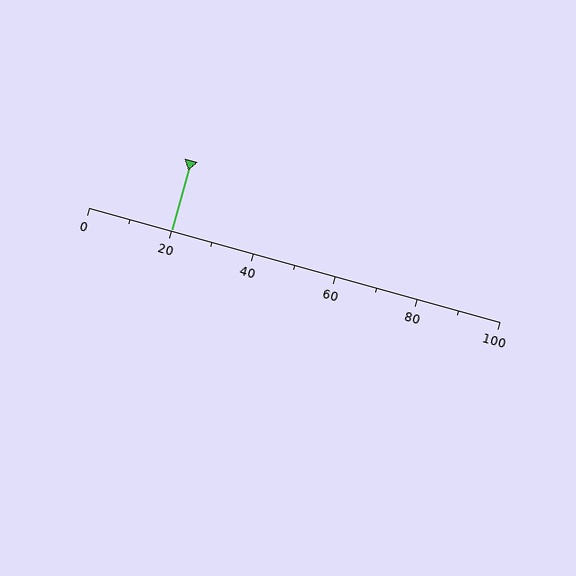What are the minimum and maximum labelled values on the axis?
The axis runs from 0 to 100.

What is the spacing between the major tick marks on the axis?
The major ticks are spaced 20 apart.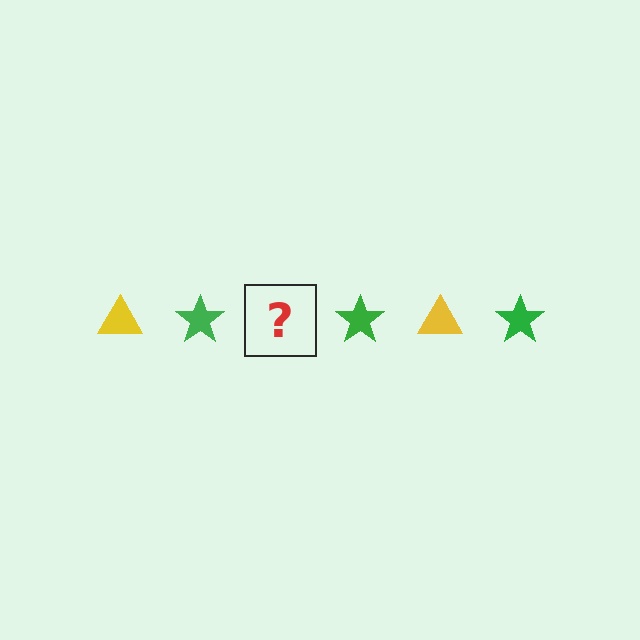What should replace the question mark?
The question mark should be replaced with a yellow triangle.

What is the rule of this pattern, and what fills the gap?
The rule is that the pattern alternates between yellow triangle and green star. The gap should be filled with a yellow triangle.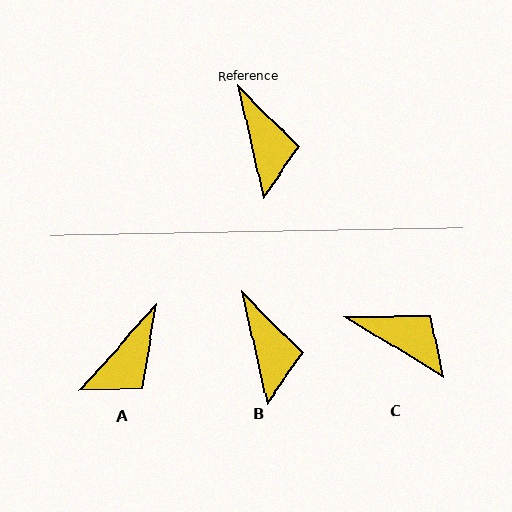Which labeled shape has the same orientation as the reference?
B.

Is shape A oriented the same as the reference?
No, it is off by about 54 degrees.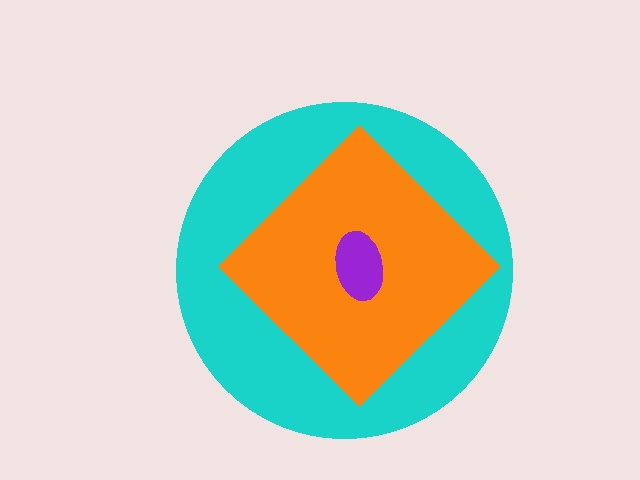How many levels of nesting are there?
3.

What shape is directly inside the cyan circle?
The orange diamond.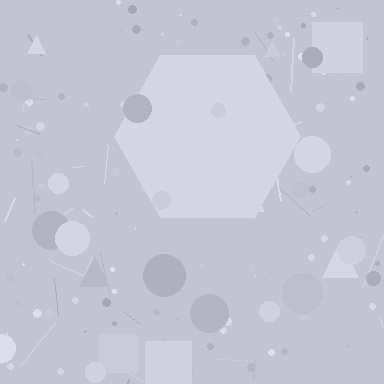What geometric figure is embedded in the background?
A hexagon is embedded in the background.